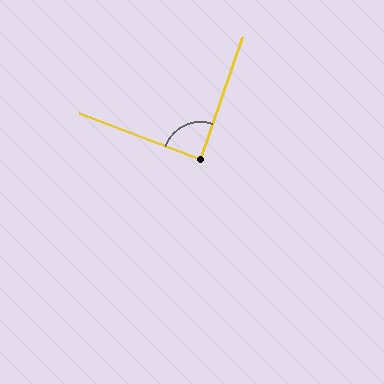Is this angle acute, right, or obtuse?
It is approximately a right angle.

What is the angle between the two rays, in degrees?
Approximately 88 degrees.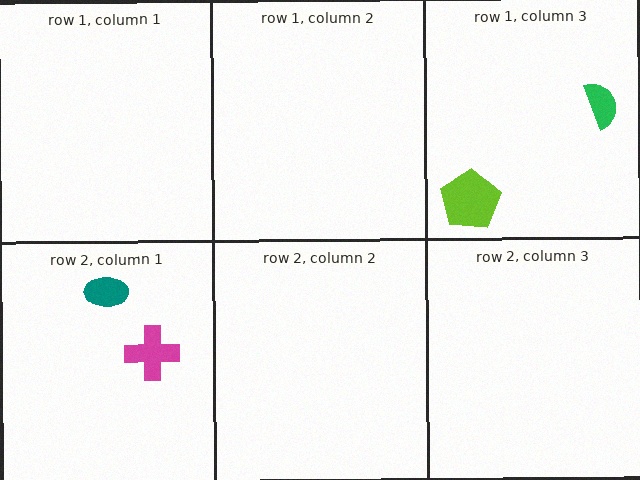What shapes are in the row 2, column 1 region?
The teal ellipse, the magenta cross.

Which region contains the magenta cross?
The row 2, column 1 region.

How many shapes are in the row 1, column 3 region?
2.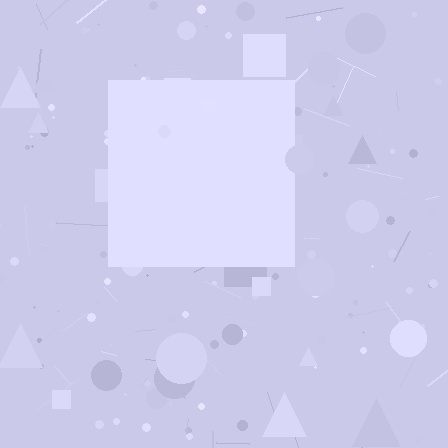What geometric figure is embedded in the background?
A square is embedded in the background.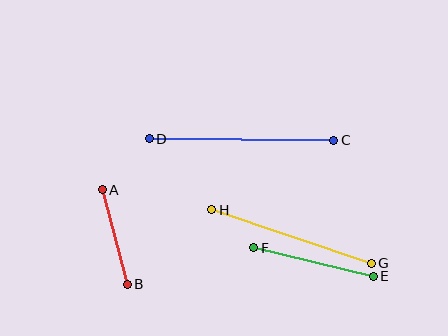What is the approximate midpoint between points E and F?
The midpoint is at approximately (313, 262) pixels.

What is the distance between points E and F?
The distance is approximately 123 pixels.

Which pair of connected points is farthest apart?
Points C and D are farthest apart.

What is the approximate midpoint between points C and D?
The midpoint is at approximately (242, 140) pixels.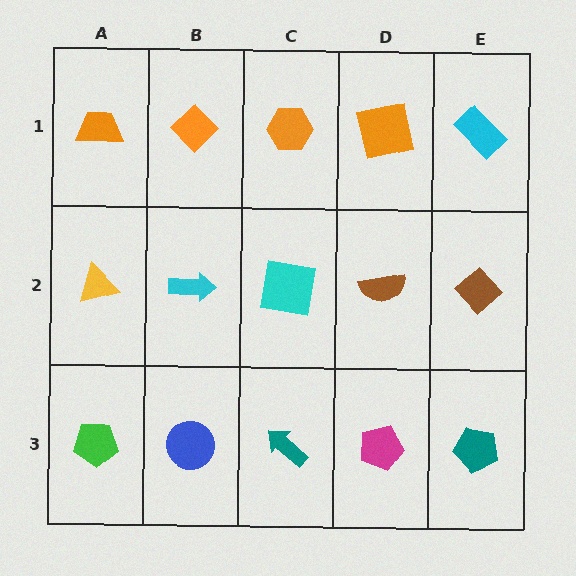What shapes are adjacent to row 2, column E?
A cyan rectangle (row 1, column E), a teal pentagon (row 3, column E), a brown semicircle (row 2, column D).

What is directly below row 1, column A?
A yellow triangle.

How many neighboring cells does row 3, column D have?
3.